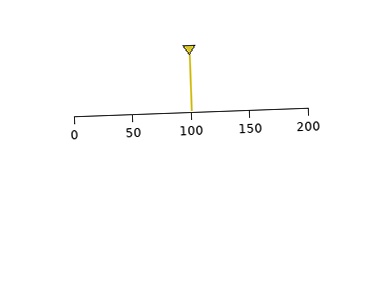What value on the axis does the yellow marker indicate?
The marker indicates approximately 100.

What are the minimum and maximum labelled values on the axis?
The axis runs from 0 to 200.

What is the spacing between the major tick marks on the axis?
The major ticks are spaced 50 apart.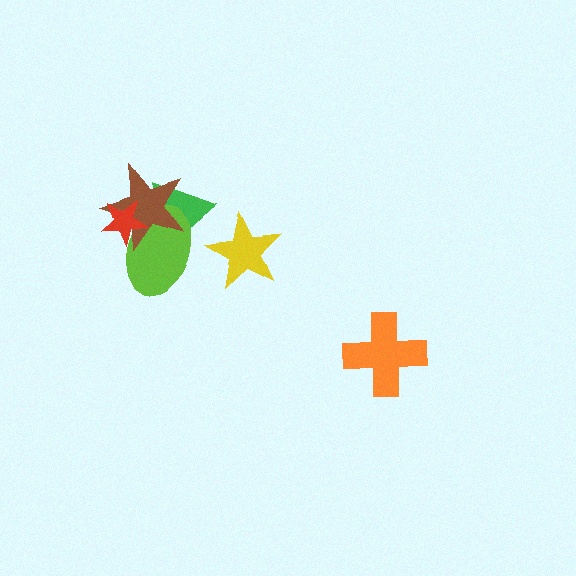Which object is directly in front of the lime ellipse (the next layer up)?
The brown star is directly in front of the lime ellipse.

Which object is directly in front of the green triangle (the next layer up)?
The lime ellipse is directly in front of the green triangle.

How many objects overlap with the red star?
3 objects overlap with the red star.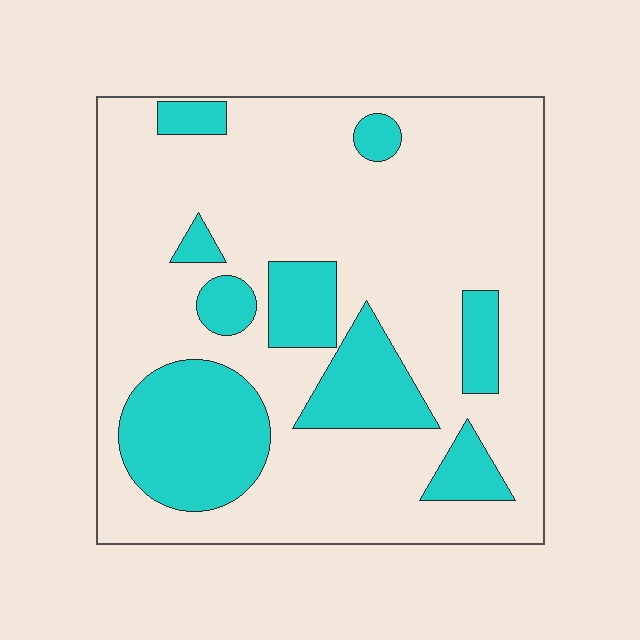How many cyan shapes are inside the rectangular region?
9.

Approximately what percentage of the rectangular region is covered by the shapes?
Approximately 25%.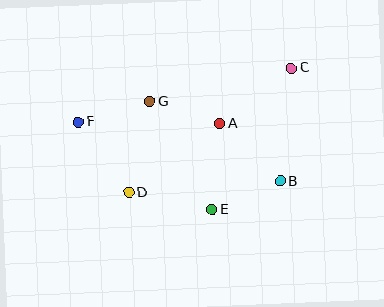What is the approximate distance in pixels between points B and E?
The distance between B and E is approximately 74 pixels.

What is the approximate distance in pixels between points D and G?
The distance between D and G is approximately 93 pixels.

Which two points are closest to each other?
Points A and G are closest to each other.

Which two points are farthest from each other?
Points C and F are farthest from each other.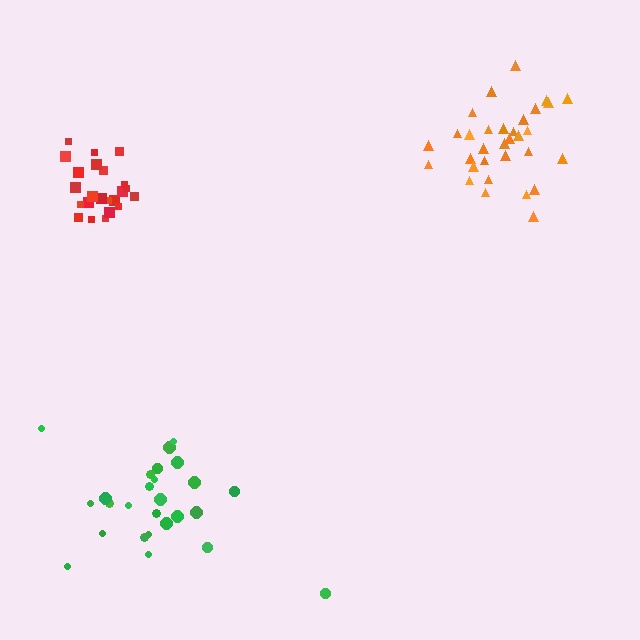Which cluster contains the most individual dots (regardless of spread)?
Orange (32).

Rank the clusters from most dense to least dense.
red, orange, green.